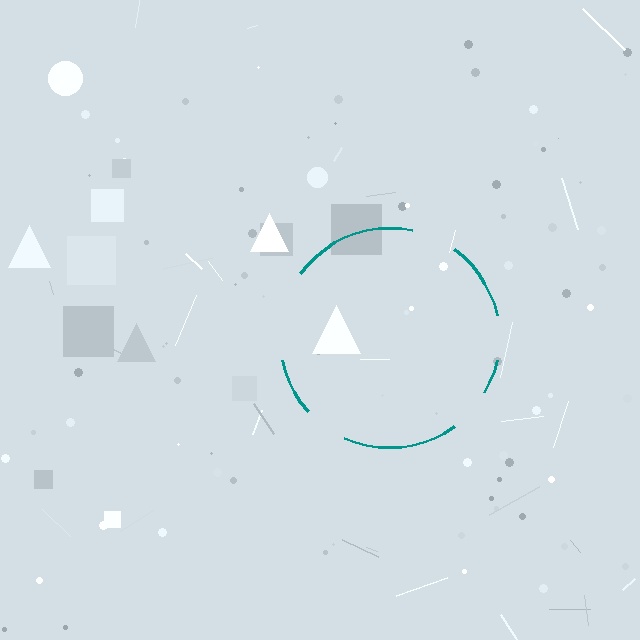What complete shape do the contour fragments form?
The contour fragments form a circle.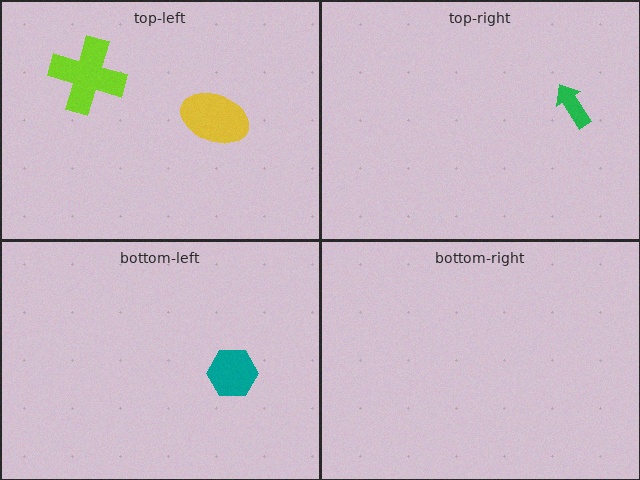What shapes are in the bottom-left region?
The teal hexagon.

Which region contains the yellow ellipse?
The top-left region.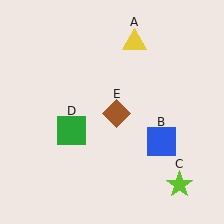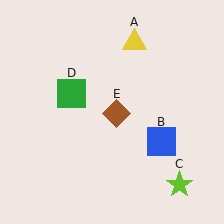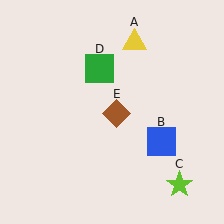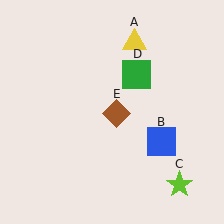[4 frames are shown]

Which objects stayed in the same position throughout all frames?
Yellow triangle (object A) and blue square (object B) and lime star (object C) and brown diamond (object E) remained stationary.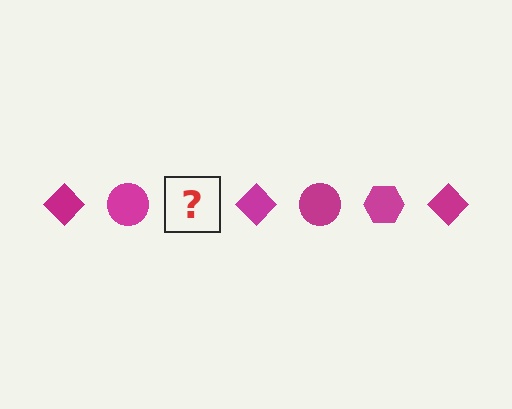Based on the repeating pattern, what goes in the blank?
The blank should be a magenta hexagon.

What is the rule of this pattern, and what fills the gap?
The rule is that the pattern cycles through diamond, circle, hexagon shapes in magenta. The gap should be filled with a magenta hexagon.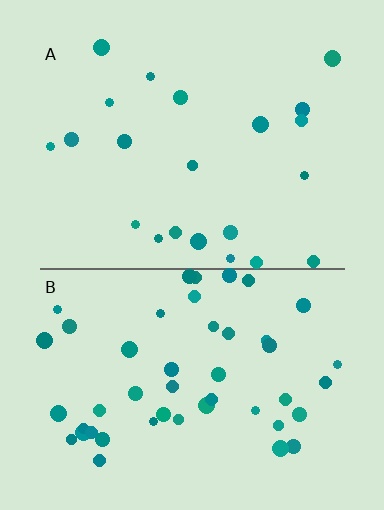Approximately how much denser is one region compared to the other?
Approximately 2.2× — region B over region A.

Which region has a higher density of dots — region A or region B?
B (the bottom).